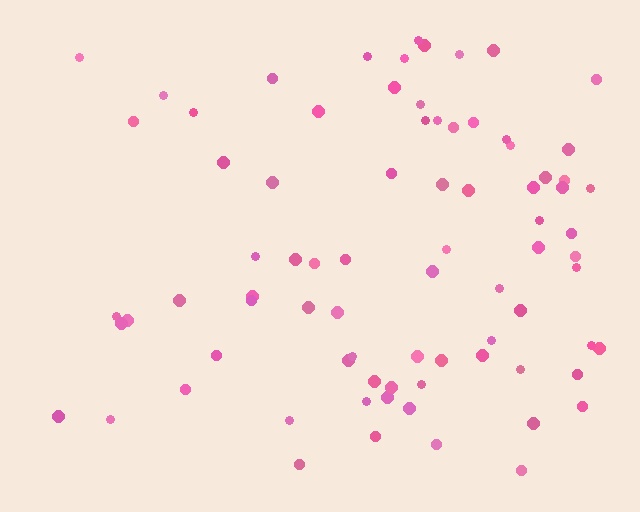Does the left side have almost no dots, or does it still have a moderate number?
Still a moderate number, just noticeably fewer than the right.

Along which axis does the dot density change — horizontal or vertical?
Horizontal.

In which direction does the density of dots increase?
From left to right, with the right side densest.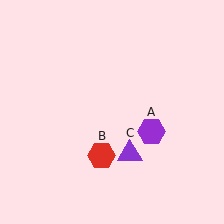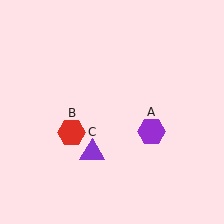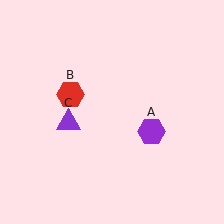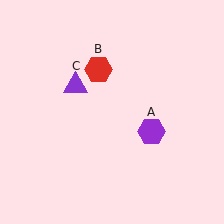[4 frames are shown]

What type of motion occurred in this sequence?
The red hexagon (object B), purple triangle (object C) rotated clockwise around the center of the scene.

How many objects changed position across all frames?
2 objects changed position: red hexagon (object B), purple triangle (object C).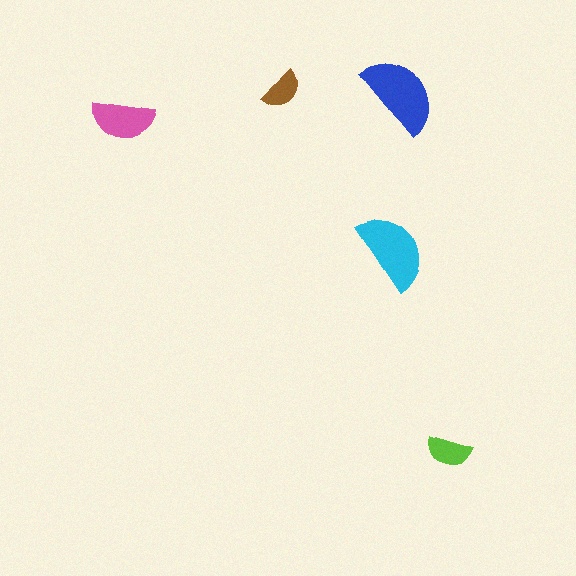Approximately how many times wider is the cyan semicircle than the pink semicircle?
About 1.5 times wider.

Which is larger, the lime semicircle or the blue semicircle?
The blue one.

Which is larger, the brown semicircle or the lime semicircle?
The lime one.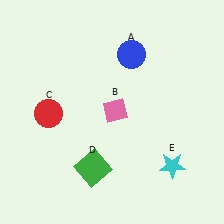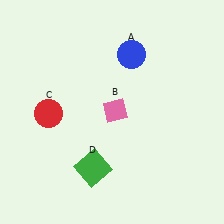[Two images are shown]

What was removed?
The cyan star (E) was removed in Image 2.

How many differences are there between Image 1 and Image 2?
There is 1 difference between the two images.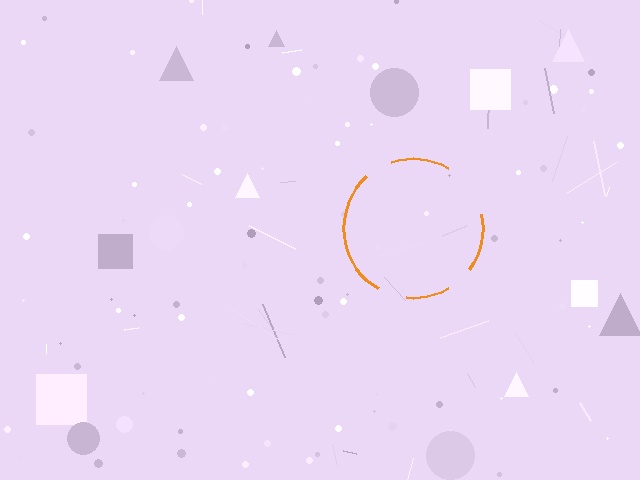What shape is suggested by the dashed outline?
The dashed outline suggests a circle.